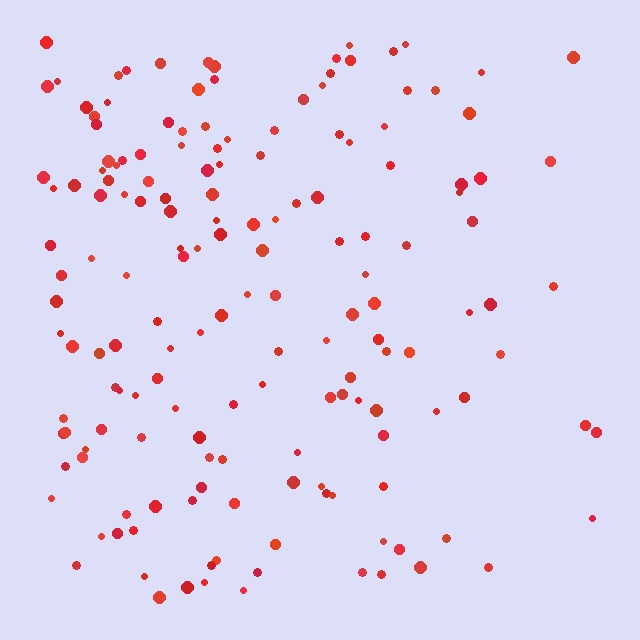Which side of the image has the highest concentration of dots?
The left.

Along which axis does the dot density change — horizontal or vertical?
Horizontal.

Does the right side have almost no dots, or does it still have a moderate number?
Still a moderate number, just noticeably fewer than the left.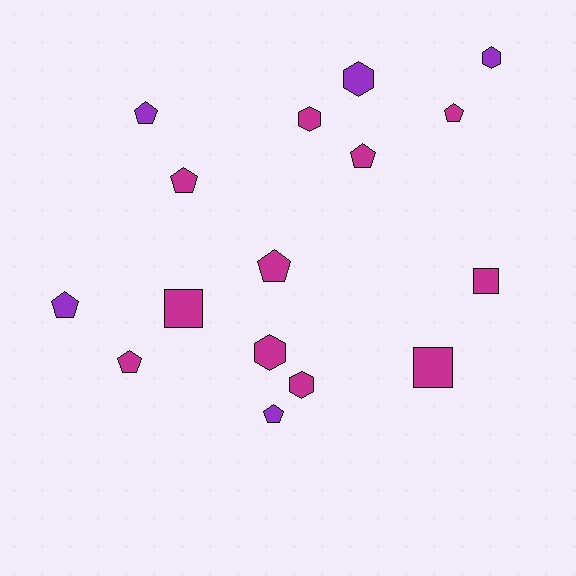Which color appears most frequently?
Magenta, with 11 objects.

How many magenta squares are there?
There are 3 magenta squares.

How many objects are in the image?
There are 16 objects.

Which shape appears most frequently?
Pentagon, with 8 objects.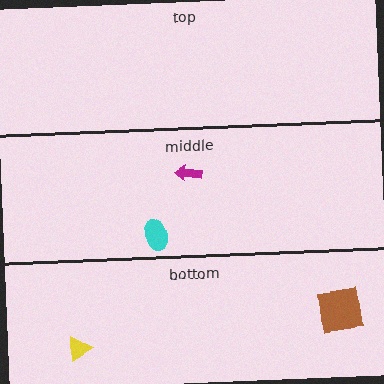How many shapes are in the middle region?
2.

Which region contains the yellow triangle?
The bottom region.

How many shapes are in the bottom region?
2.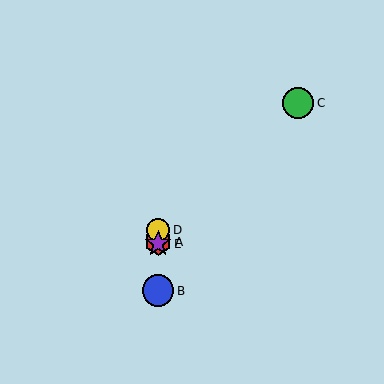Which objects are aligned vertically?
Objects A, B, D, E are aligned vertically.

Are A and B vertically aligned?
Yes, both are at x≈158.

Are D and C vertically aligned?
No, D is at x≈158 and C is at x≈298.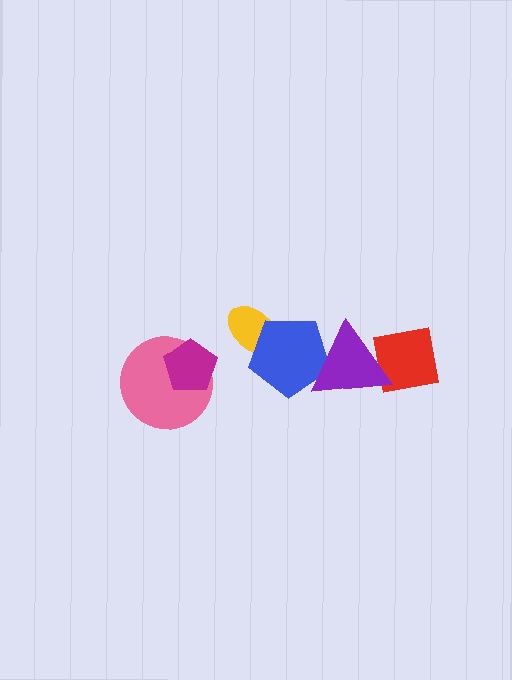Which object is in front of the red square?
The purple triangle is in front of the red square.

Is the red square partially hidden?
Yes, it is partially covered by another shape.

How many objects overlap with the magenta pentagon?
1 object overlaps with the magenta pentagon.